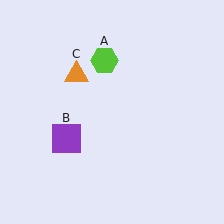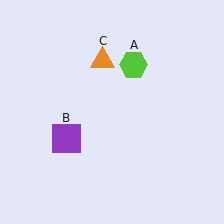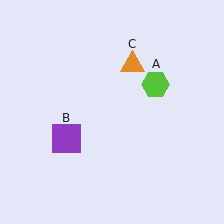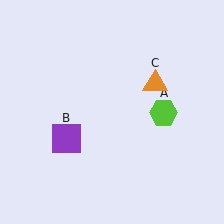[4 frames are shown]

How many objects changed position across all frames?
2 objects changed position: lime hexagon (object A), orange triangle (object C).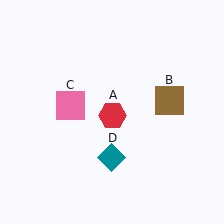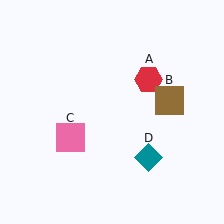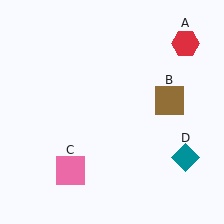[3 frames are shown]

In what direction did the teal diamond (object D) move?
The teal diamond (object D) moved right.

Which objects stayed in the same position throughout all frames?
Brown square (object B) remained stationary.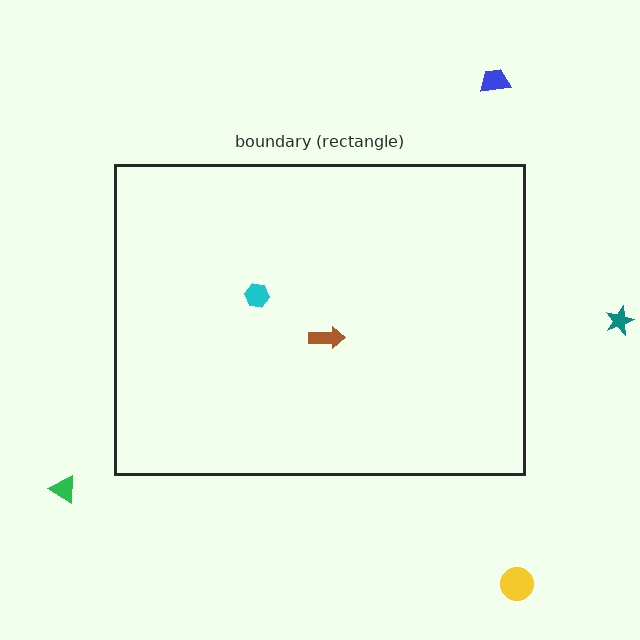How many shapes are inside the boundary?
2 inside, 4 outside.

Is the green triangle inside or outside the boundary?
Outside.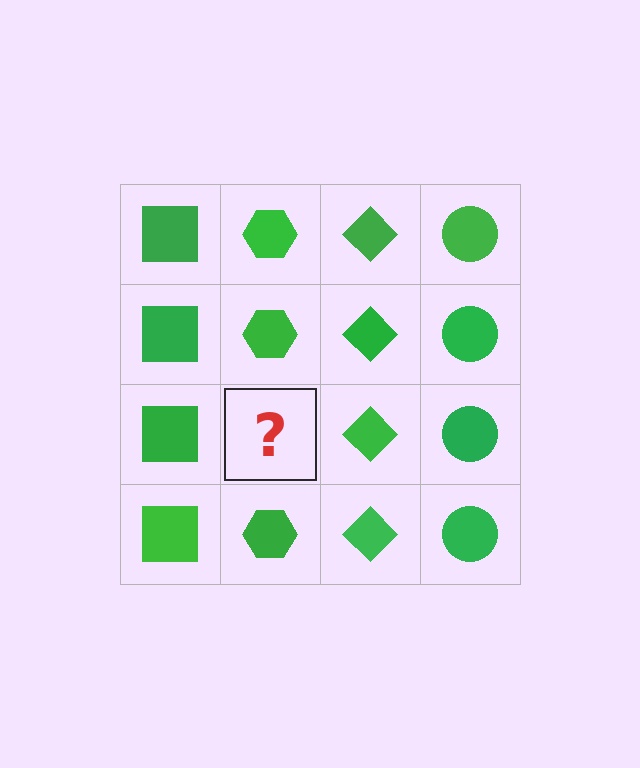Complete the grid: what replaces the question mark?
The question mark should be replaced with a green hexagon.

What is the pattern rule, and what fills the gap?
The rule is that each column has a consistent shape. The gap should be filled with a green hexagon.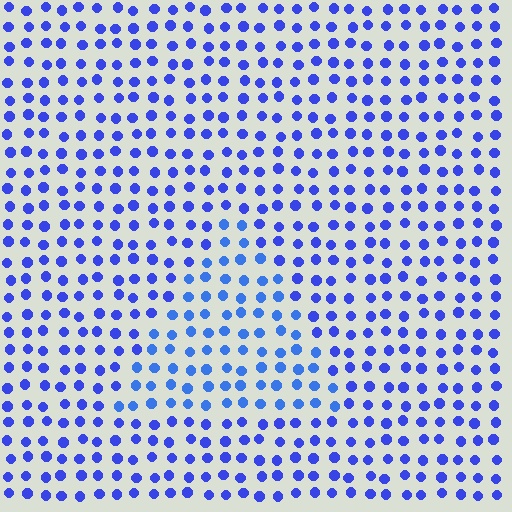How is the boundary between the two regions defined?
The boundary is defined purely by a slight shift in hue (about 17 degrees). Spacing, size, and orientation are identical on both sides.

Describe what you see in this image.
The image is filled with small blue elements in a uniform arrangement. A triangle-shaped region is visible where the elements are tinted to a slightly different hue, forming a subtle color boundary.